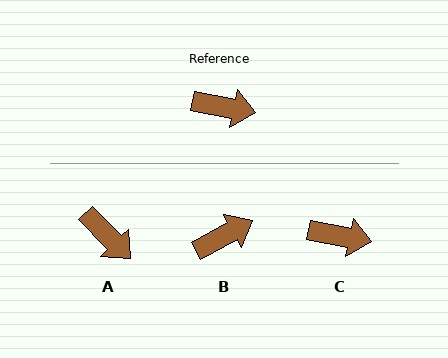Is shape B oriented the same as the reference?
No, it is off by about 40 degrees.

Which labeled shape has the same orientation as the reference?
C.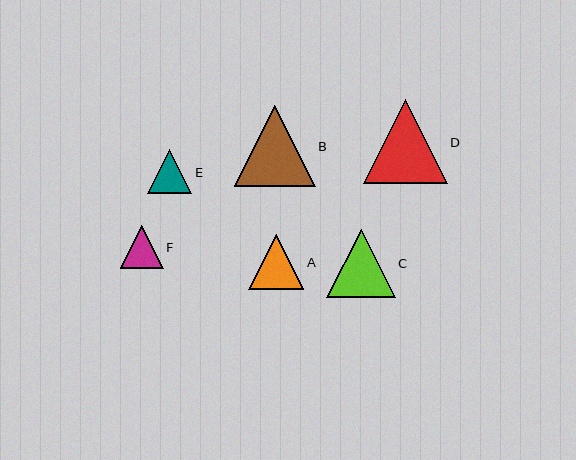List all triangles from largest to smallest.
From largest to smallest: D, B, C, A, E, F.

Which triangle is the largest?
Triangle D is the largest with a size of approximately 84 pixels.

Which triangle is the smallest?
Triangle F is the smallest with a size of approximately 43 pixels.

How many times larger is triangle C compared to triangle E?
Triangle C is approximately 1.6 times the size of triangle E.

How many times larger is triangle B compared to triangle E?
Triangle B is approximately 1.9 times the size of triangle E.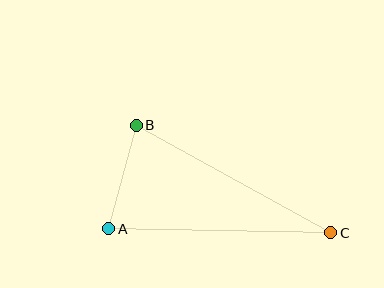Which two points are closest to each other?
Points A and B are closest to each other.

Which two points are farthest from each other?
Points B and C are farthest from each other.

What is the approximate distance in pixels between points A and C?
The distance between A and C is approximately 222 pixels.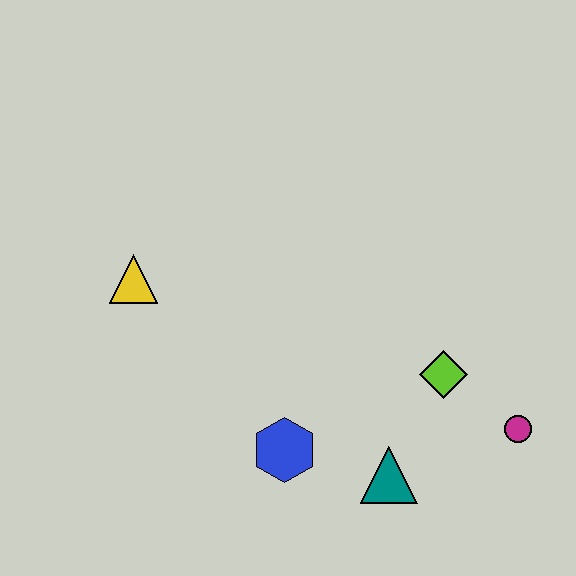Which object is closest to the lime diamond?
The magenta circle is closest to the lime diamond.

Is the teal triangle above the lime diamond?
No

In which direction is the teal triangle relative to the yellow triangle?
The teal triangle is to the right of the yellow triangle.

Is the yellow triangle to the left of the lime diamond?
Yes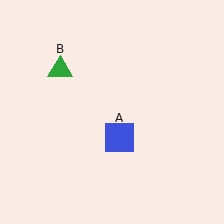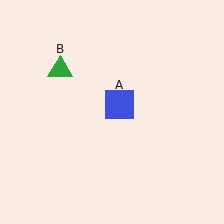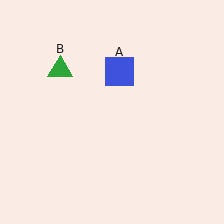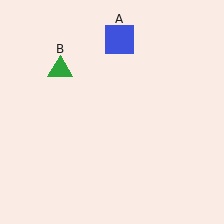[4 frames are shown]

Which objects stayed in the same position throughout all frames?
Green triangle (object B) remained stationary.